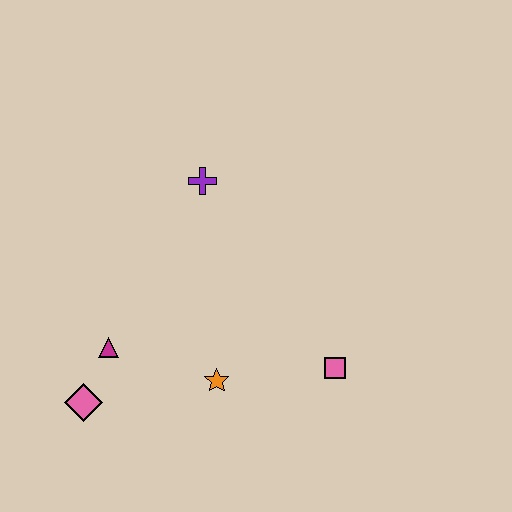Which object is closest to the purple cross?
The magenta triangle is closest to the purple cross.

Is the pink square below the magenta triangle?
Yes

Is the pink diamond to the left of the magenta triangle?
Yes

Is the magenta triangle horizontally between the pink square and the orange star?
No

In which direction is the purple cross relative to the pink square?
The purple cross is above the pink square.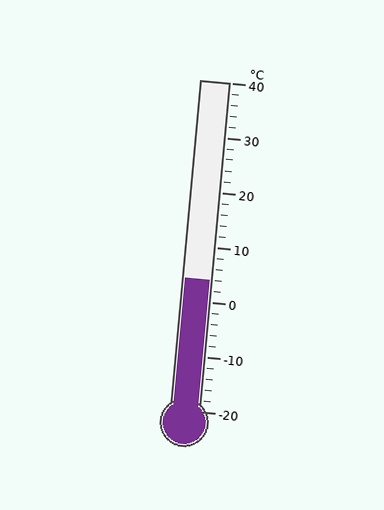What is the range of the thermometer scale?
The thermometer scale ranges from -20°C to 40°C.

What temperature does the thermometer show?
The thermometer shows approximately 4°C.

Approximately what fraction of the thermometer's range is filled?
The thermometer is filled to approximately 40% of its range.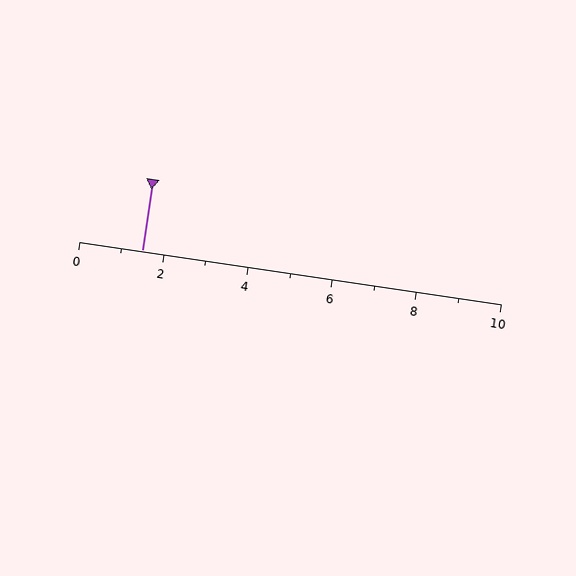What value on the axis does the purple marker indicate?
The marker indicates approximately 1.5.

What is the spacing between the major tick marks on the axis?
The major ticks are spaced 2 apart.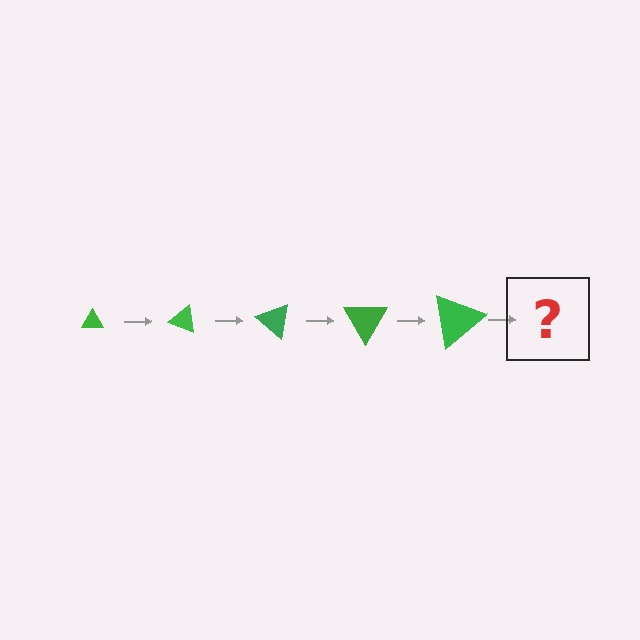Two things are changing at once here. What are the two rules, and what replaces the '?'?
The two rules are that the triangle grows larger each step and it rotates 20 degrees each step. The '?' should be a triangle, larger than the previous one and rotated 100 degrees from the start.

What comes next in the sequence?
The next element should be a triangle, larger than the previous one and rotated 100 degrees from the start.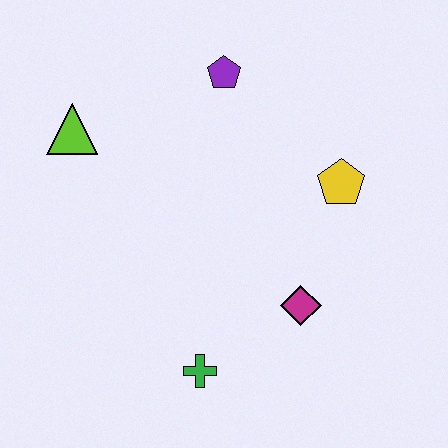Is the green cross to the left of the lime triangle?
No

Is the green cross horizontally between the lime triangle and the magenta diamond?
Yes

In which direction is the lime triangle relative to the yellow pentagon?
The lime triangle is to the left of the yellow pentagon.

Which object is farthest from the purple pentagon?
The green cross is farthest from the purple pentagon.